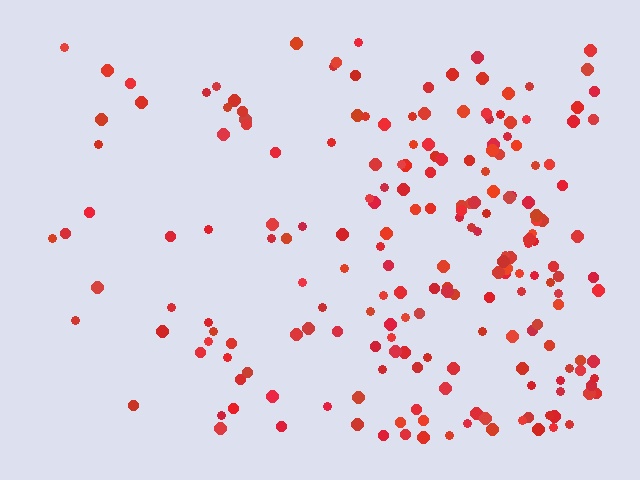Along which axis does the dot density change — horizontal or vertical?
Horizontal.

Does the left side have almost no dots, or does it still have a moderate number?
Still a moderate number, just noticeably fewer than the right.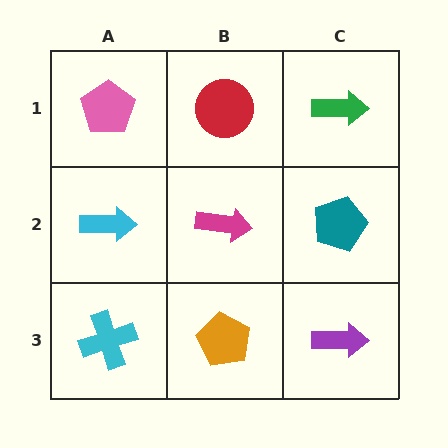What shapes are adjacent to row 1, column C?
A teal pentagon (row 2, column C), a red circle (row 1, column B).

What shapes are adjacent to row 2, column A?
A pink pentagon (row 1, column A), a cyan cross (row 3, column A), a magenta arrow (row 2, column B).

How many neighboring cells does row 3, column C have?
2.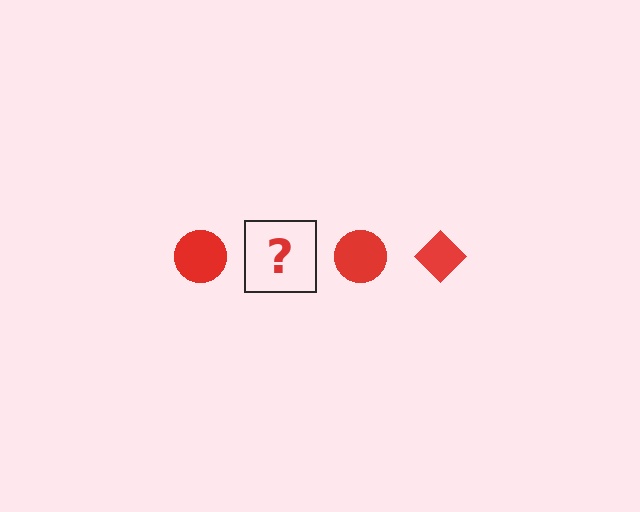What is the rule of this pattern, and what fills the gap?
The rule is that the pattern cycles through circle, diamond shapes in red. The gap should be filled with a red diamond.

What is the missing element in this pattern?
The missing element is a red diamond.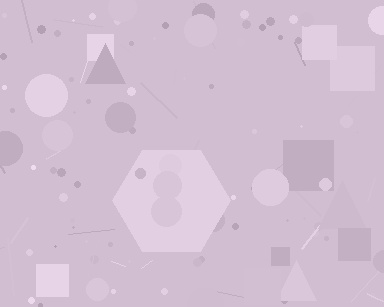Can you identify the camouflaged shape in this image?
The camouflaged shape is a hexagon.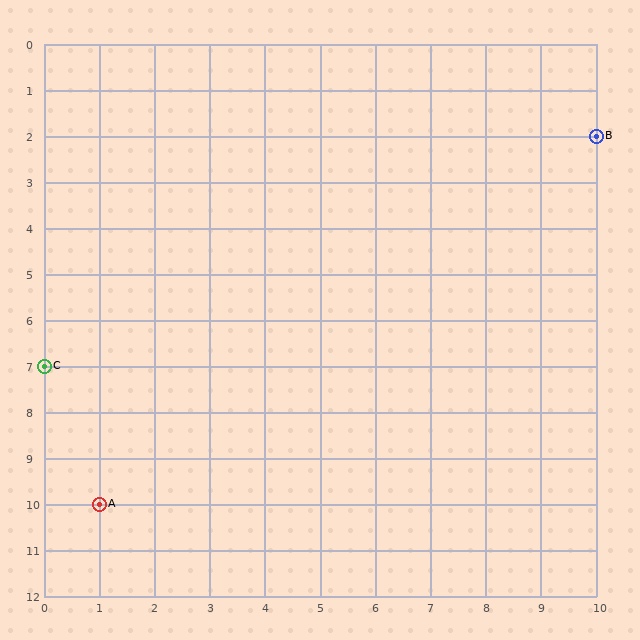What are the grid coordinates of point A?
Point A is at grid coordinates (1, 10).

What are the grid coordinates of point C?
Point C is at grid coordinates (0, 7).